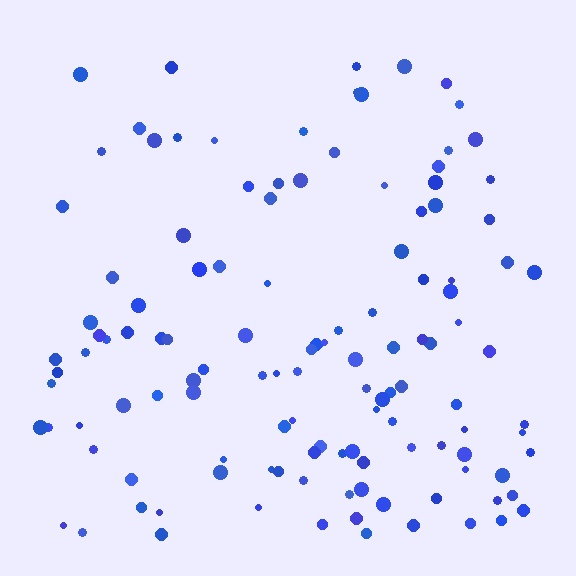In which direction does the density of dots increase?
From top to bottom, with the bottom side densest.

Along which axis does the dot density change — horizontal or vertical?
Vertical.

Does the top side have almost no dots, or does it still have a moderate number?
Still a moderate number, just noticeably fewer than the bottom.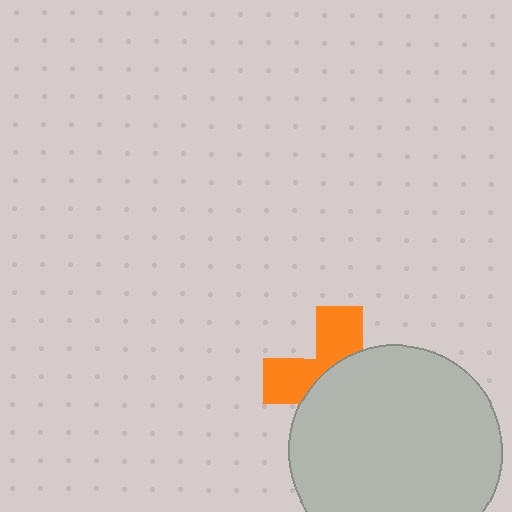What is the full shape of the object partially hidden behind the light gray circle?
The partially hidden object is an orange cross.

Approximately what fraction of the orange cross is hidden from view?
Roughly 60% of the orange cross is hidden behind the light gray circle.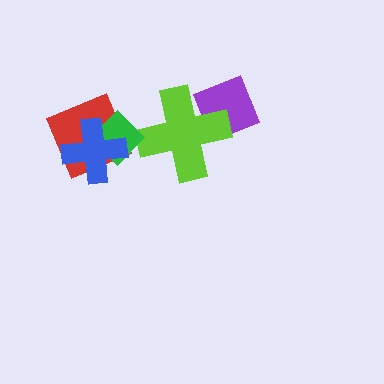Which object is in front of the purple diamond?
The lime cross is in front of the purple diamond.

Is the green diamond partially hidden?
Yes, it is partially covered by another shape.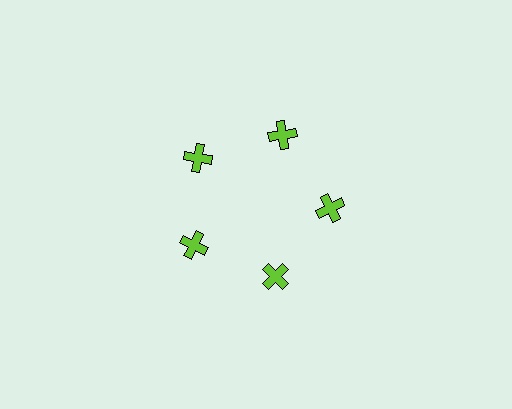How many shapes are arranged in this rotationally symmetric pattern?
There are 5 shapes, arranged in 5 groups of 1.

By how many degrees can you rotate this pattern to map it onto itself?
The pattern maps onto itself every 72 degrees of rotation.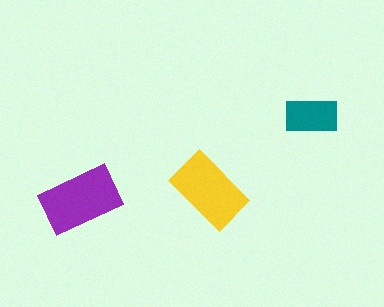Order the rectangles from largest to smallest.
the purple one, the yellow one, the teal one.